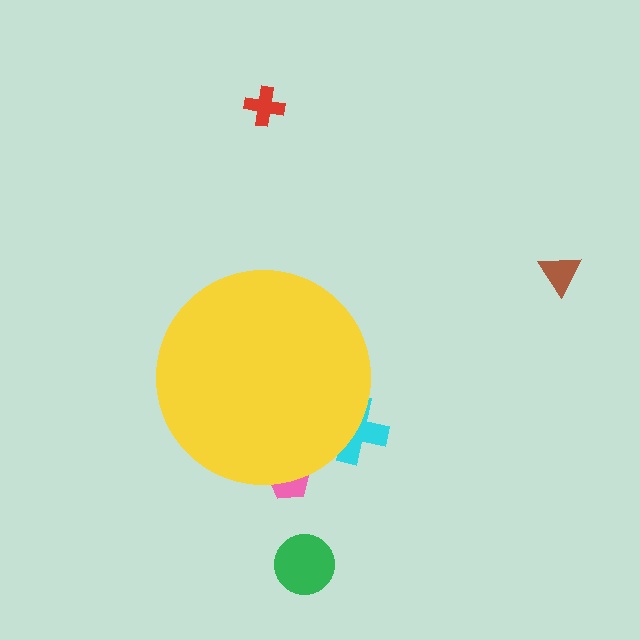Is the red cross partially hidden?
No, the red cross is fully visible.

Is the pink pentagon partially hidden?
Yes, the pink pentagon is partially hidden behind the yellow circle.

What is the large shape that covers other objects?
A yellow circle.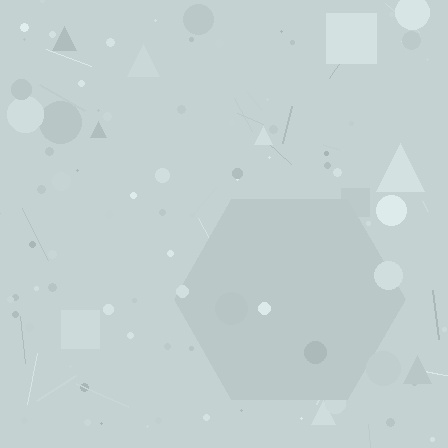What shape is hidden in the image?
A hexagon is hidden in the image.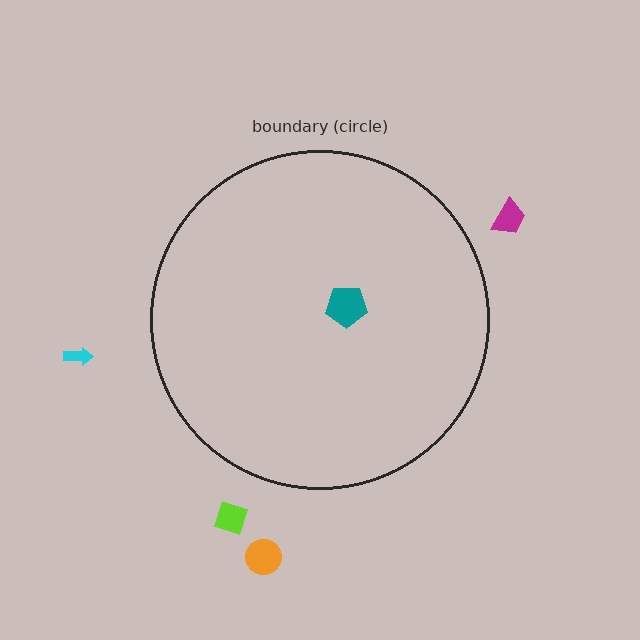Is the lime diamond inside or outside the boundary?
Outside.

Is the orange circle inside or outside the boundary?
Outside.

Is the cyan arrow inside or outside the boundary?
Outside.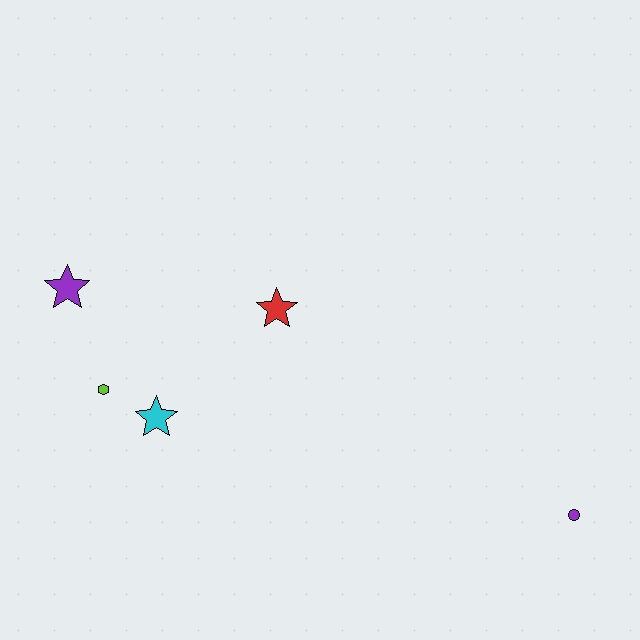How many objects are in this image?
There are 5 objects.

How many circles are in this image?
There is 1 circle.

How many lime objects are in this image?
There is 1 lime object.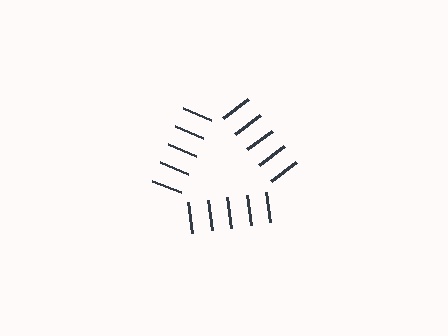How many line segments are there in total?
15 — 5 along each of the 3 edges.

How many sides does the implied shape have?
3 sides — the line-ends trace a triangle.